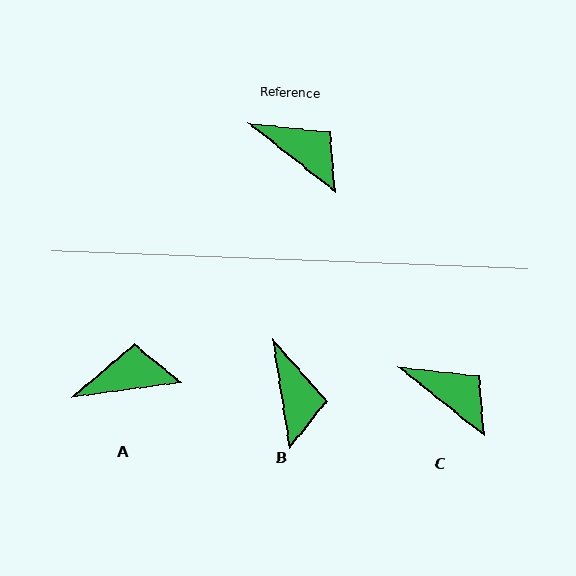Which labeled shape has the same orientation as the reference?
C.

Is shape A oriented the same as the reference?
No, it is off by about 46 degrees.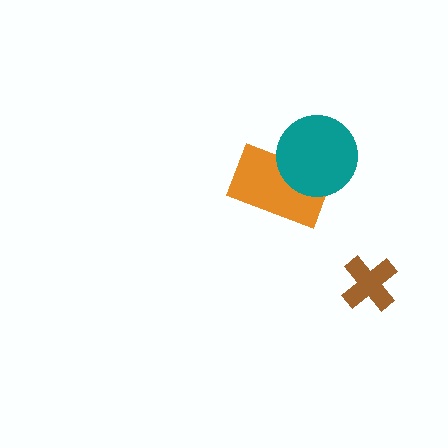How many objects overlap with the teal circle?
1 object overlaps with the teal circle.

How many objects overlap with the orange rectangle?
1 object overlaps with the orange rectangle.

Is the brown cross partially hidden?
No, no other shape covers it.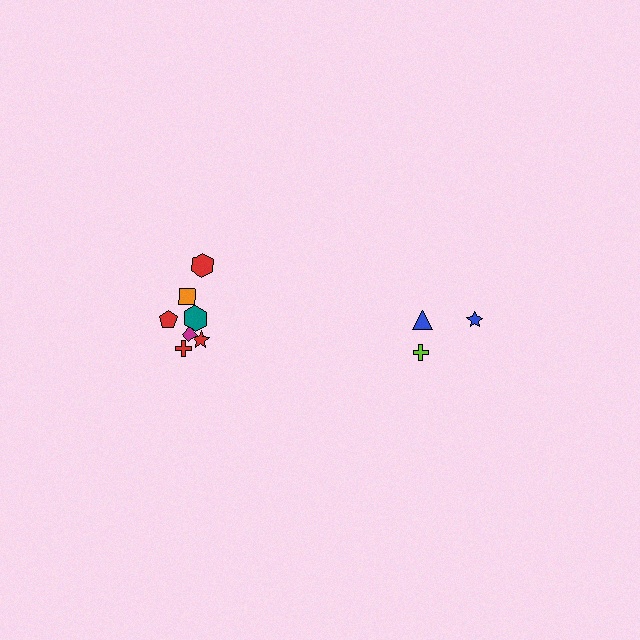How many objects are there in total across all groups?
There are 10 objects.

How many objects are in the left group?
There are 7 objects.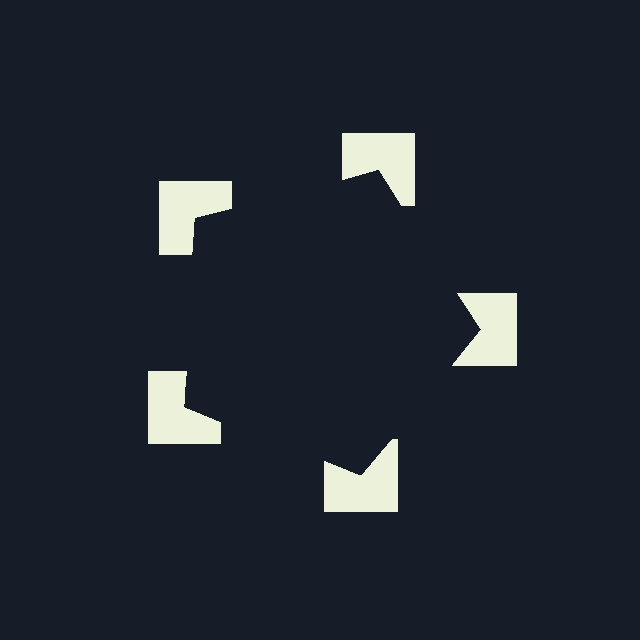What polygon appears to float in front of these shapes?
An illusory pentagon — its edges are inferred from the aligned wedge cuts in the notched squares, not physically drawn.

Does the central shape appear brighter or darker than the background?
It typically appears slightly darker than the background, even though no actual brightness change is drawn.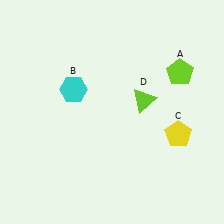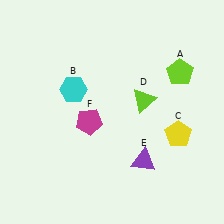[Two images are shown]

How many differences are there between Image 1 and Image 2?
There are 2 differences between the two images.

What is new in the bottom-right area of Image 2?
A purple triangle (E) was added in the bottom-right area of Image 2.